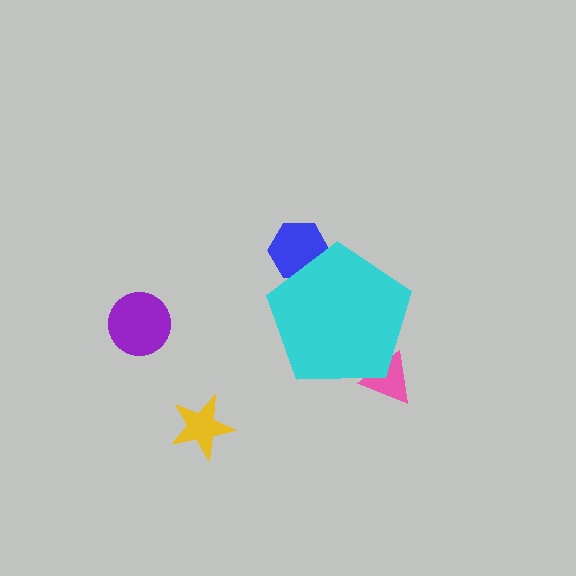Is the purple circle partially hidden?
No, the purple circle is fully visible.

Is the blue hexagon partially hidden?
Yes, the blue hexagon is partially hidden behind the cyan pentagon.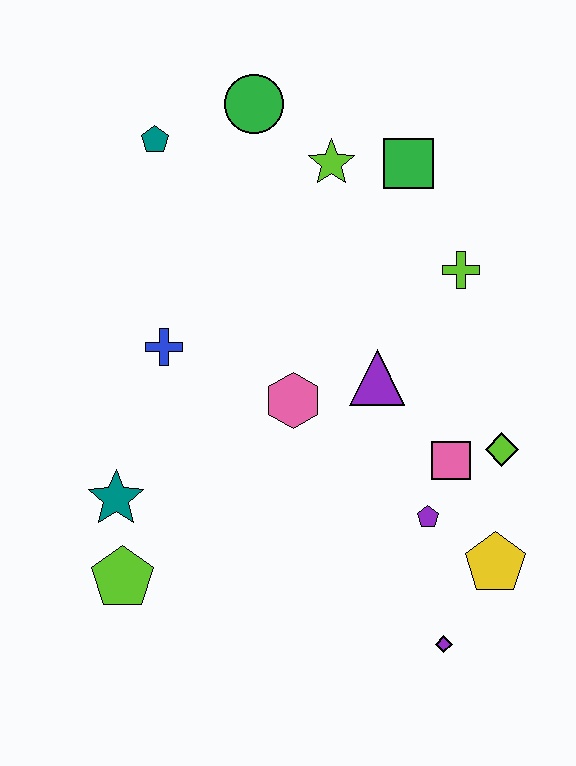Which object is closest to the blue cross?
The pink hexagon is closest to the blue cross.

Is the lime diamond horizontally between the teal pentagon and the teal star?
No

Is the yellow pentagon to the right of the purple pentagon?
Yes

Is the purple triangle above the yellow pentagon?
Yes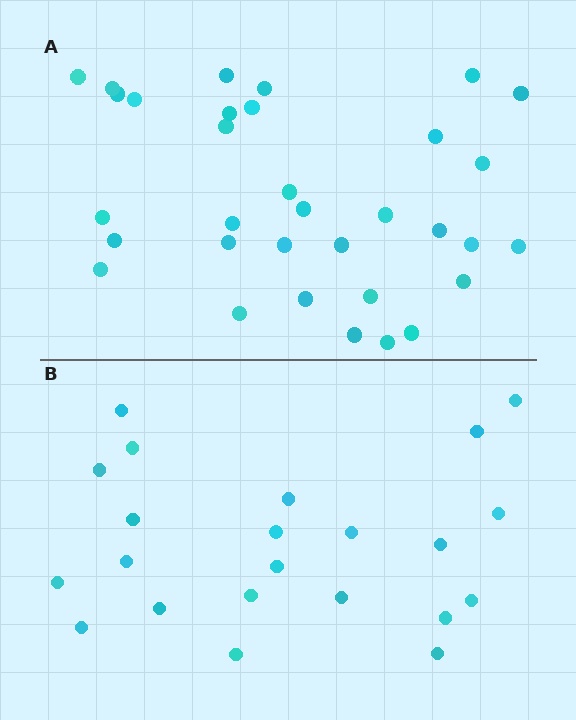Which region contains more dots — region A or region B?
Region A (the top region) has more dots.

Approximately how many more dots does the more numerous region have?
Region A has roughly 12 or so more dots than region B.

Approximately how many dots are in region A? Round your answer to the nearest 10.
About 30 dots. (The exact count is 33, which rounds to 30.)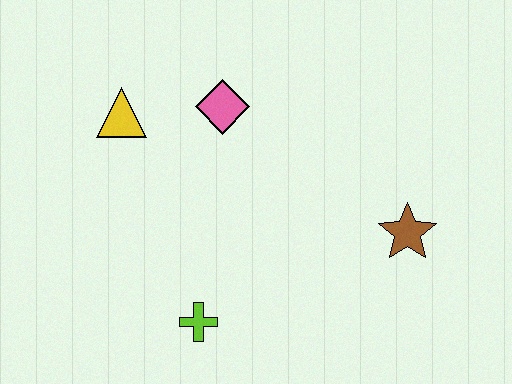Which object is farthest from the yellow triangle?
The brown star is farthest from the yellow triangle.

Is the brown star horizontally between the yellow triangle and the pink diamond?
No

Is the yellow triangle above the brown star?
Yes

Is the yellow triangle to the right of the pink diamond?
No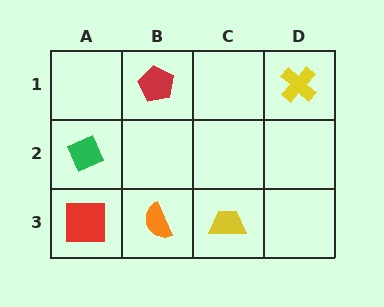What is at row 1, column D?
A yellow cross.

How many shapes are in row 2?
1 shape.